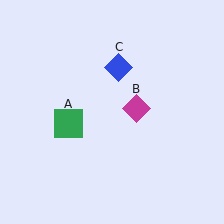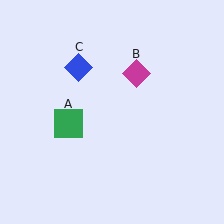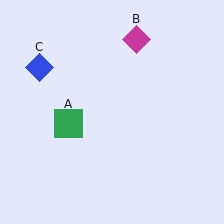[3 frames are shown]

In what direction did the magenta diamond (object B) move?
The magenta diamond (object B) moved up.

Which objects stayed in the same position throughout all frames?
Green square (object A) remained stationary.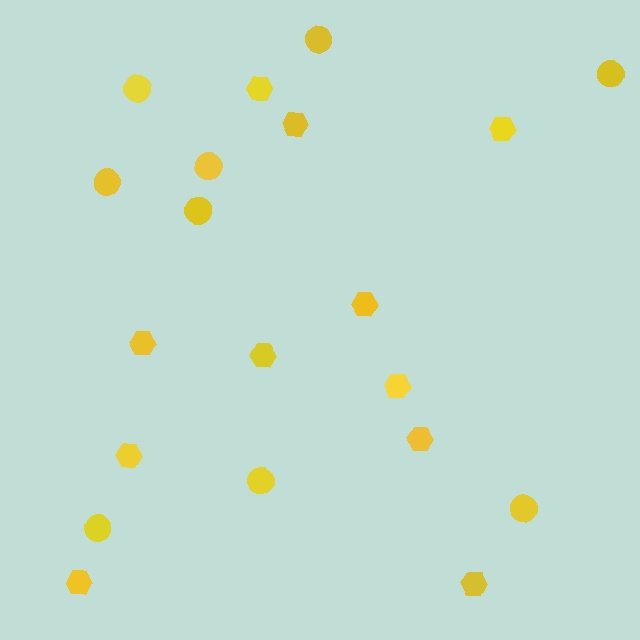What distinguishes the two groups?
There are 2 groups: one group of circles (9) and one group of hexagons (11).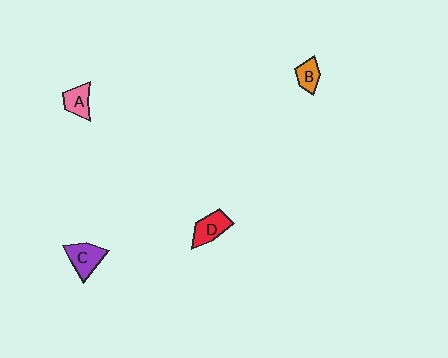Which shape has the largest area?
Shape C (purple).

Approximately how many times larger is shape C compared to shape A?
Approximately 1.3 times.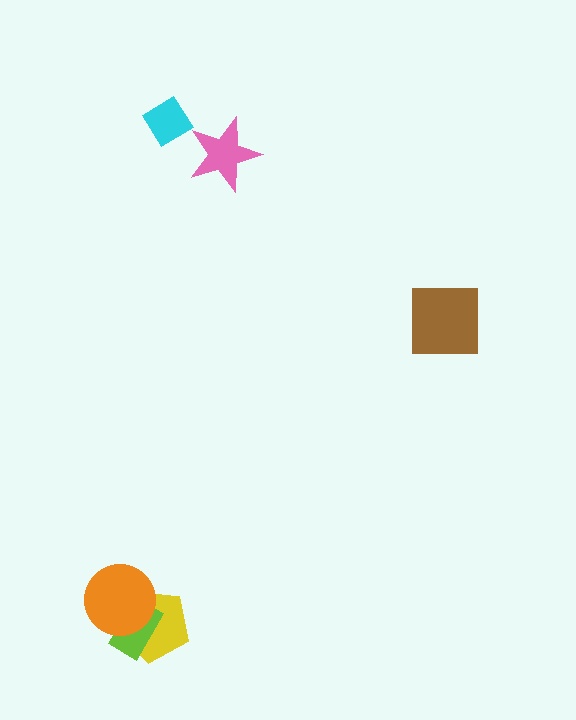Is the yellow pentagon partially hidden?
Yes, it is partially covered by another shape.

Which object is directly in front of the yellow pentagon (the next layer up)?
The lime rectangle is directly in front of the yellow pentagon.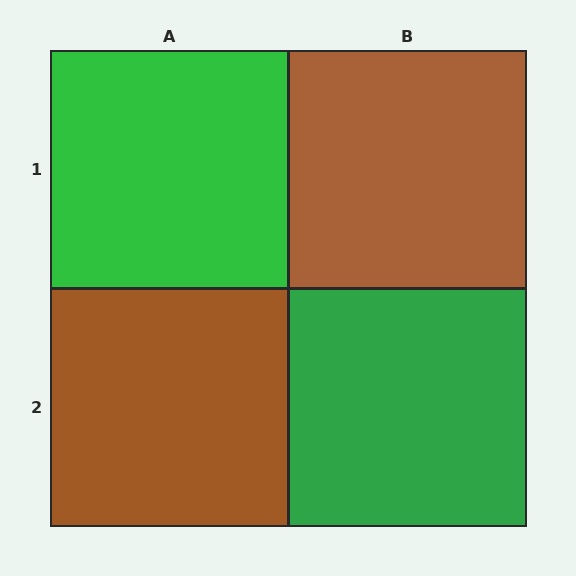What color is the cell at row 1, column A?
Green.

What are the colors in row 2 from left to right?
Brown, green.